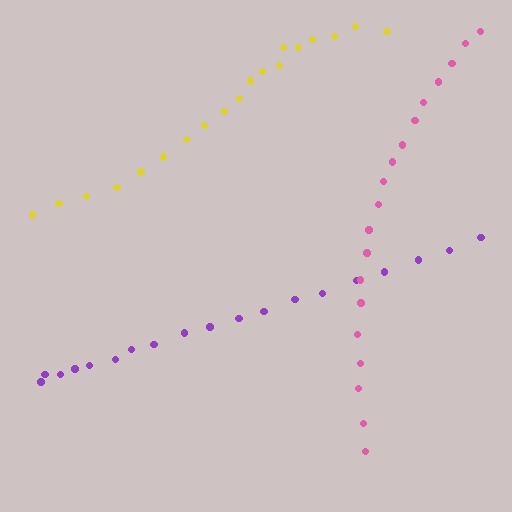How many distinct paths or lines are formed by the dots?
There are 3 distinct paths.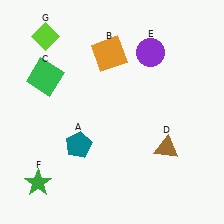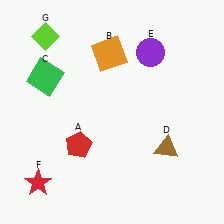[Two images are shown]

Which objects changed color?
A changed from teal to red. F changed from green to red.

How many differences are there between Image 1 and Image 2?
There are 2 differences between the two images.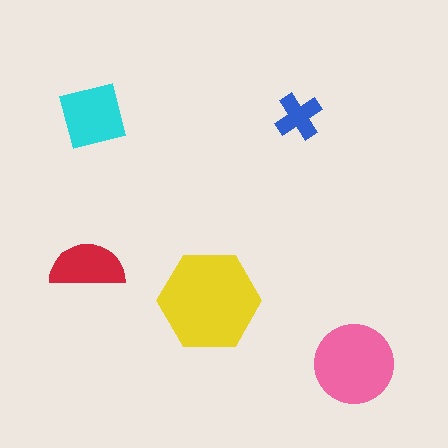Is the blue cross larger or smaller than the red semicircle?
Smaller.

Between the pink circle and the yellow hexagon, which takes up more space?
The yellow hexagon.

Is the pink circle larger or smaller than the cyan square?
Larger.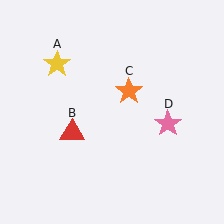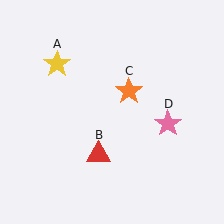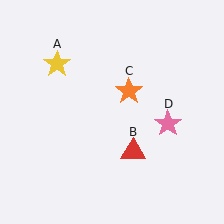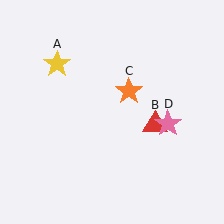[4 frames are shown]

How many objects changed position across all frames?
1 object changed position: red triangle (object B).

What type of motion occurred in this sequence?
The red triangle (object B) rotated counterclockwise around the center of the scene.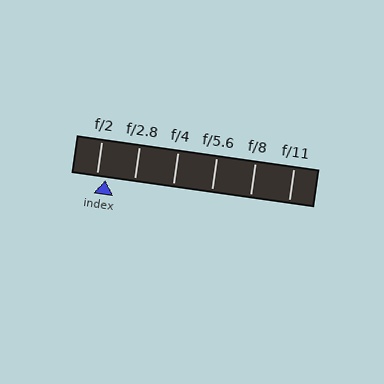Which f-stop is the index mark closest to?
The index mark is closest to f/2.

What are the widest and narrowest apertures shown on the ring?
The widest aperture shown is f/2 and the narrowest is f/11.